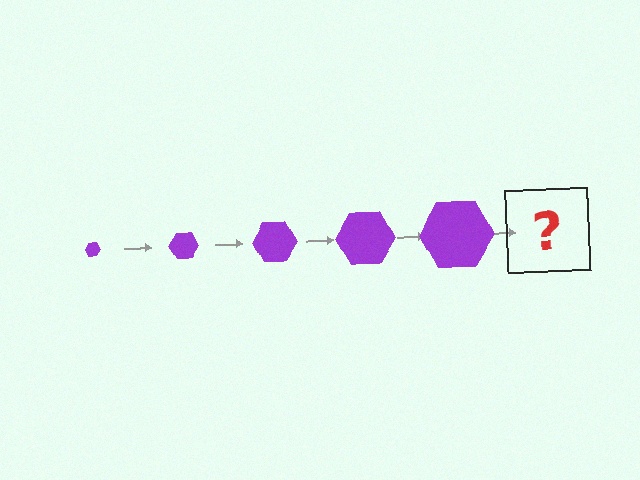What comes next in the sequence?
The next element should be a purple hexagon, larger than the previous one.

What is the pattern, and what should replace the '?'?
The pattern is that the hexagon gets progressively larger each step. The '?' should be a purple hexagon, larger than the previous one.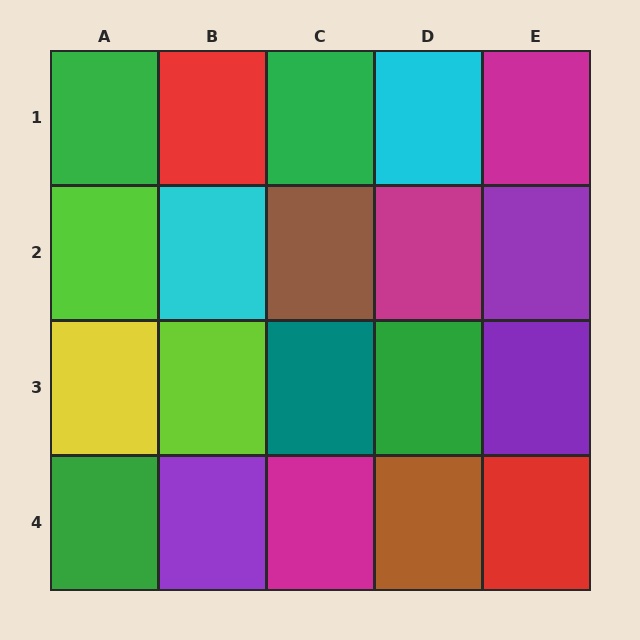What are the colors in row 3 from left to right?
Yellow, lime, teal, green, purple.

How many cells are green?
4 cells are green.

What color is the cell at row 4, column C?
Magenta.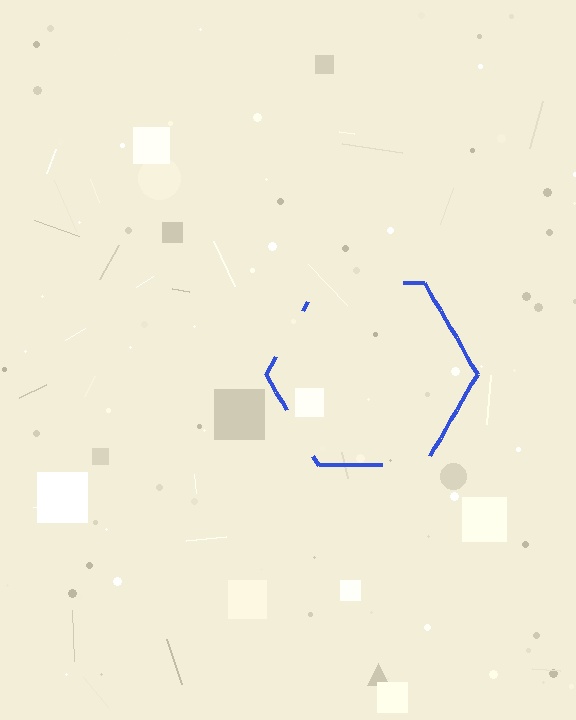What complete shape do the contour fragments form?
The contour fragments form a hexagon.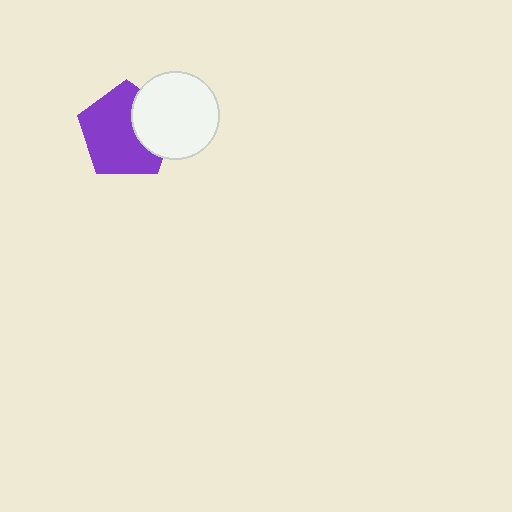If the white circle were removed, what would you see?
You would see the complete purple pentagon.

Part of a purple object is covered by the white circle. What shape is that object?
It is a pentagon.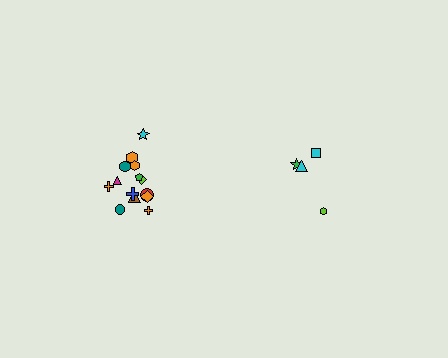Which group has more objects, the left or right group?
The left group.